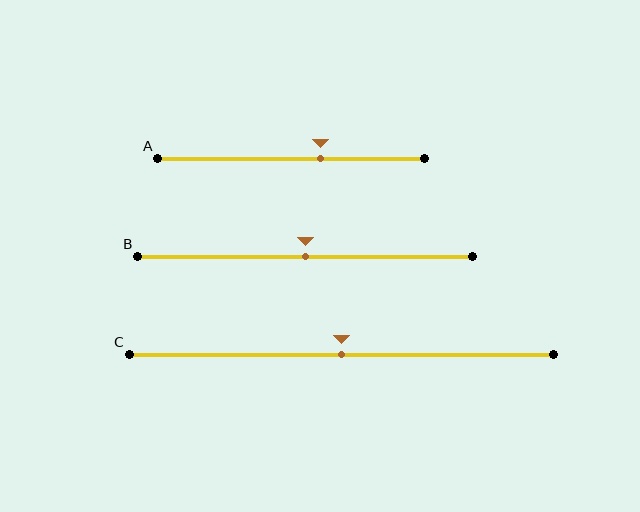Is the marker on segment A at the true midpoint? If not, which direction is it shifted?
No, the marker on segment A is shifted to the right by about 11% of the segment length.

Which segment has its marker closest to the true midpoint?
Segment B has its marker closest to the true midpoint.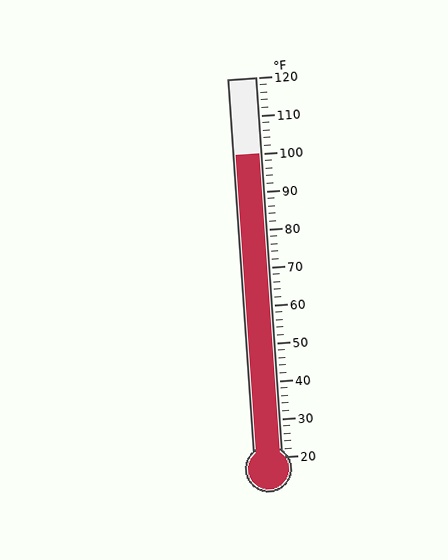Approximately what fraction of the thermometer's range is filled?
The thermometer is filled to approximately 80% of its range.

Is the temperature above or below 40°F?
The temperature is above 40°F.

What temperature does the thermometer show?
The thermometer shows approximately 100°F.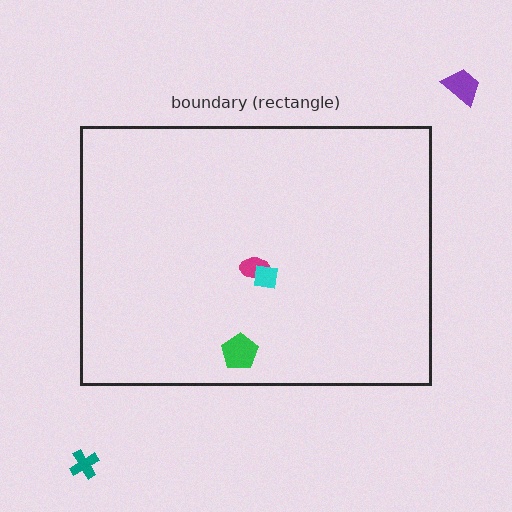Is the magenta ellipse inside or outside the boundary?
Inside.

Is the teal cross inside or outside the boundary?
Outside.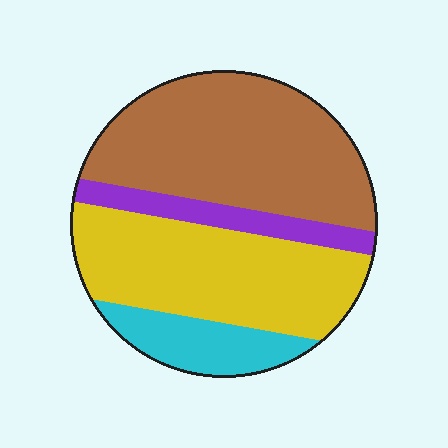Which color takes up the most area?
Brown, at roughly 40%.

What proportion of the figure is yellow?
Yellow covers around 35% of the figure.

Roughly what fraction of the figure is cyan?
Cyan takes up about one eighth (1/8) of the figure.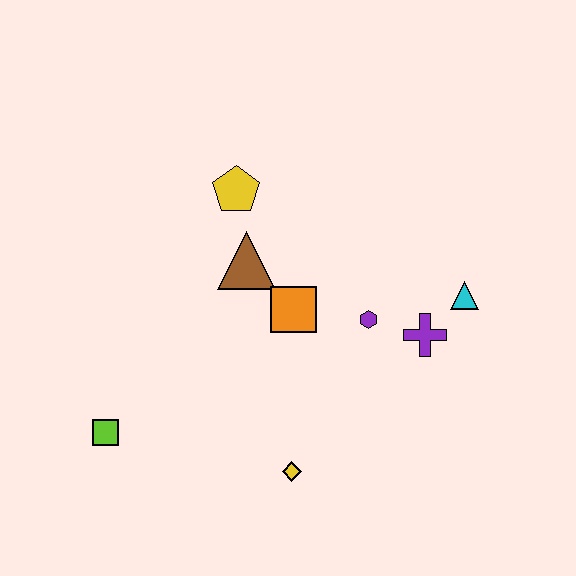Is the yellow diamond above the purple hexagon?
No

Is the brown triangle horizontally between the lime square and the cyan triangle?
Yes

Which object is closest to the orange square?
The brown triangle is closest to the orange square.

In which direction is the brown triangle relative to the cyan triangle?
The brown triangle is to the left of the cyan triangle.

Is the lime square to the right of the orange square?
No